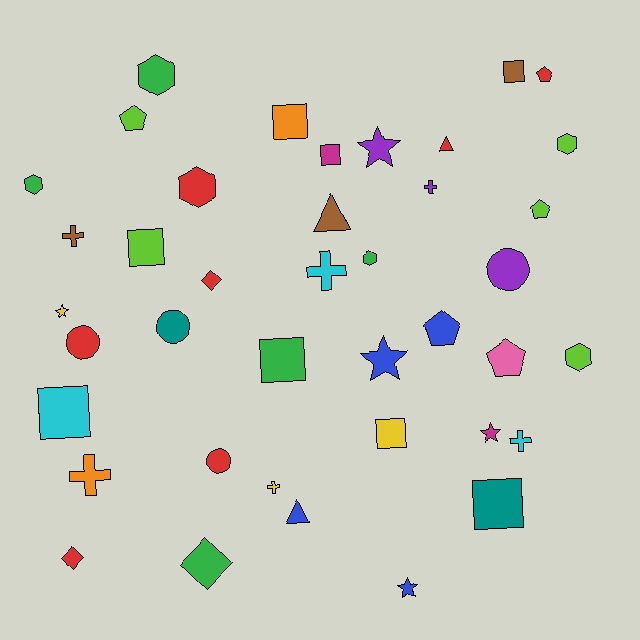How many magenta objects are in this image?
There are 2 magenta objects.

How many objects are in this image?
There are 40 objects.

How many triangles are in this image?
There are 3 triangles.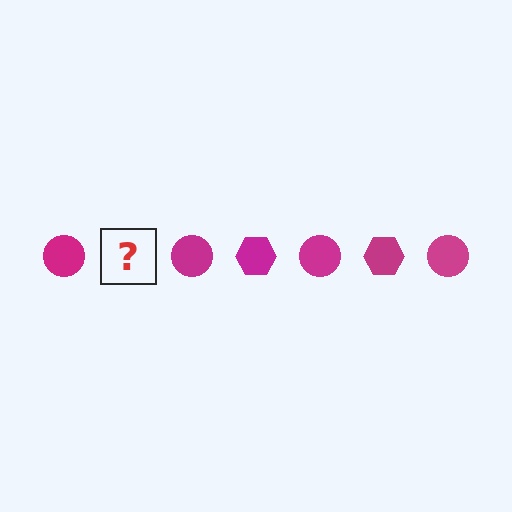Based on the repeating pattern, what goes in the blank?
The blank should be a magenta hexagon.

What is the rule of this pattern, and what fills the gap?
The rule is that the pattern cycles through circle, hexagon shapes in magenta. The gap should be filled with a magenta hexagon.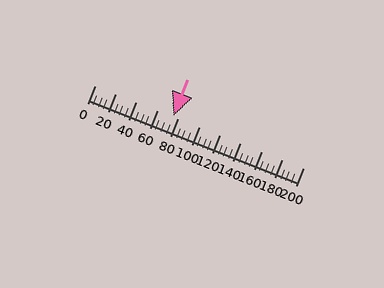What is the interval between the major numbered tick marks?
The major tick marks are spaced 20 units apart.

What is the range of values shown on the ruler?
The ruler shows values from 0 to 200.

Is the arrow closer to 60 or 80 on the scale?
The arrow is closer to 80.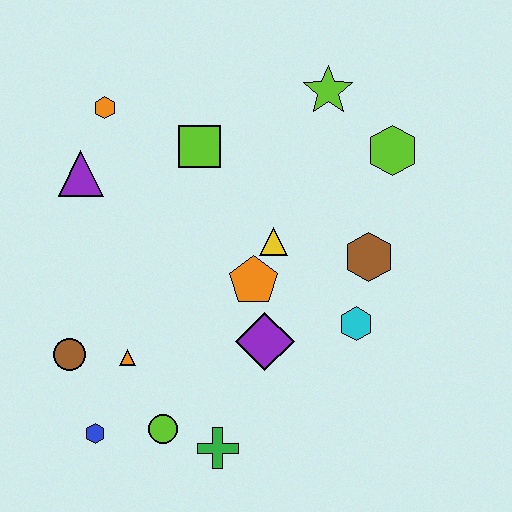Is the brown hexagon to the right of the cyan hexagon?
Yes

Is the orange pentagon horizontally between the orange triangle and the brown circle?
No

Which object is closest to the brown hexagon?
The cyan hexagon is closest to the brown hexagon.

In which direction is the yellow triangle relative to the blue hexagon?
The yellow triangle is above the blue hexagon.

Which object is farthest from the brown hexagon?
The blue hexagon is farthest from the brown hexagon.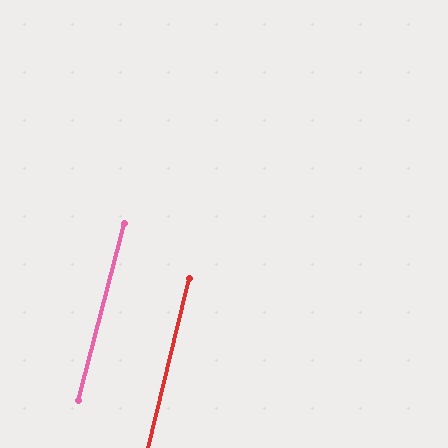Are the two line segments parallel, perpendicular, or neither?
Parallel — their directions differ by only 1.0°.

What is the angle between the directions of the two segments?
Approximately 1 degree.